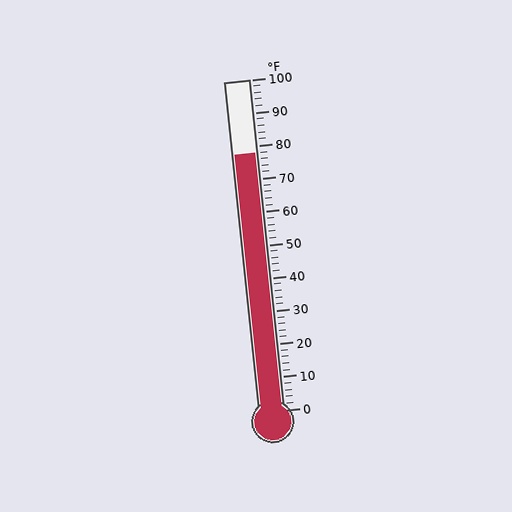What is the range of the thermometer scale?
The thermometer scale ranges from 0°F to 100°F.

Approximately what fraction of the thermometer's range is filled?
The thermometer is filled to approximately 80% of its range.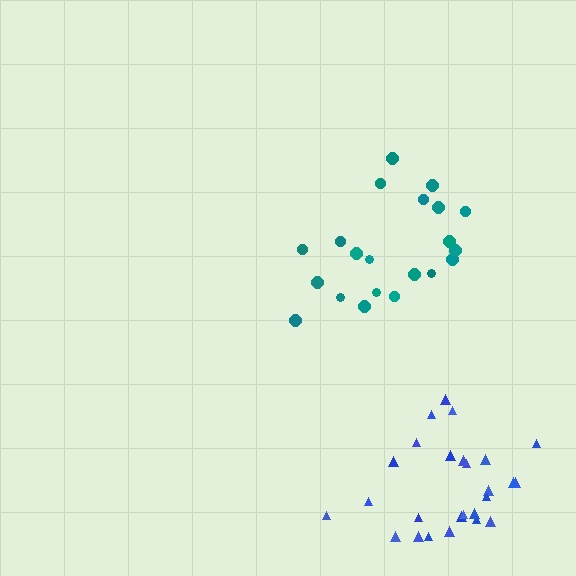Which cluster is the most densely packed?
Blue.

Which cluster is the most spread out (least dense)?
Teal.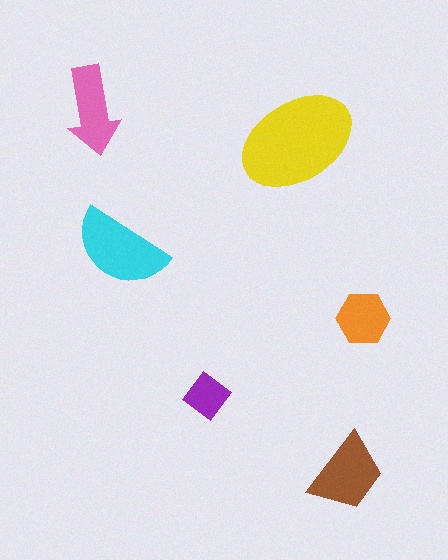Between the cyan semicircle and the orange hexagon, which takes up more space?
The cyan semicircle.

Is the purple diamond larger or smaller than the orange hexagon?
Smaller.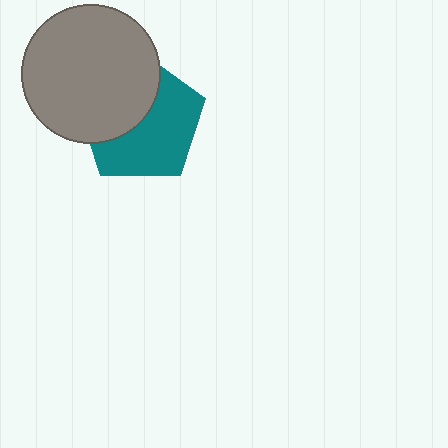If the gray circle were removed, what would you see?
You would see the complete teal pentagon.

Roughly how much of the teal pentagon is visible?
About half of it is visible (roughly 57%).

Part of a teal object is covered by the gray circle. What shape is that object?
It is a pentagon.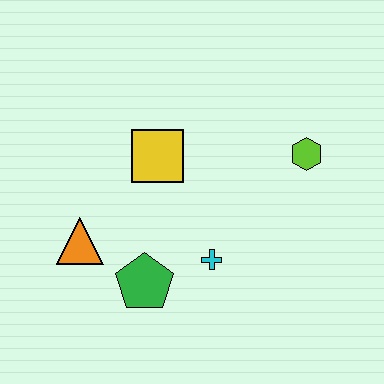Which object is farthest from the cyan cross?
The lime hexagon is farthest from the cyan cross.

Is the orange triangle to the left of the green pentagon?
Yes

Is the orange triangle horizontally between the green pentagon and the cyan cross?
No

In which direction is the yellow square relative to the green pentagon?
The yellow square is above the green pentagon.